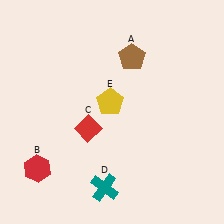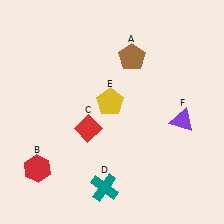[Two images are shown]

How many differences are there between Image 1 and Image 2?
There is 1 difference between the two images.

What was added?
A purple triangle (F) was added in Image 2.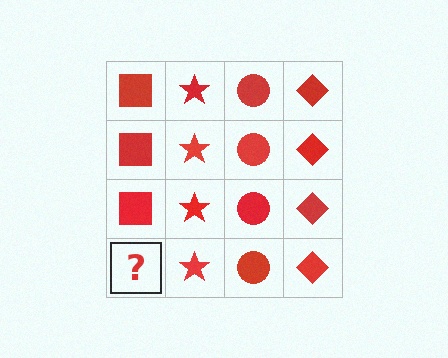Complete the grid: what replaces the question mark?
The question mark should be replaced with a red square.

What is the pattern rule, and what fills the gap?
The rule is that each column has a consistent shape. The gap should be filled with a red square.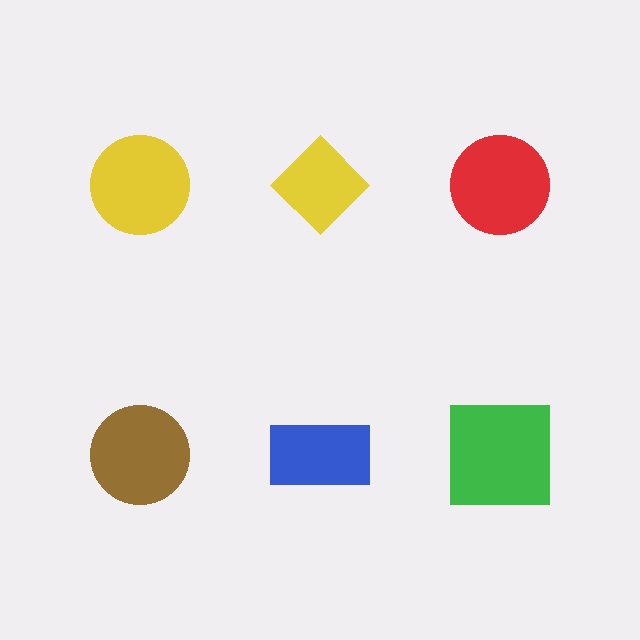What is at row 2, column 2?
A blue rectangle.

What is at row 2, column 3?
A green square.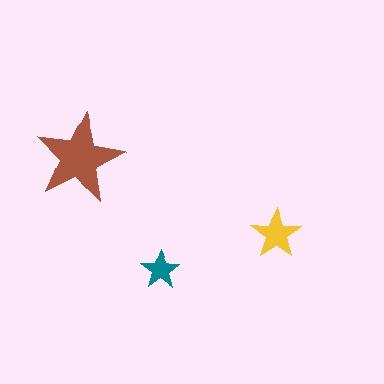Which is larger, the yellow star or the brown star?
The brown one.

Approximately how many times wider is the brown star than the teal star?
About 2.5 times wider.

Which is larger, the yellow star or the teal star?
The yellow one.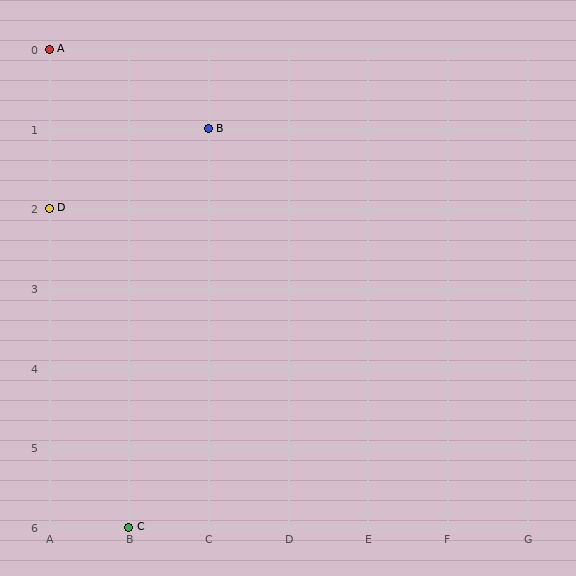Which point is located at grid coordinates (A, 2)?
Point D is at (A, 2).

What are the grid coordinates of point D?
Point D is at grid coordinates (A, 2).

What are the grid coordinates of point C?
Point C is at grid coordinates (B, 6).